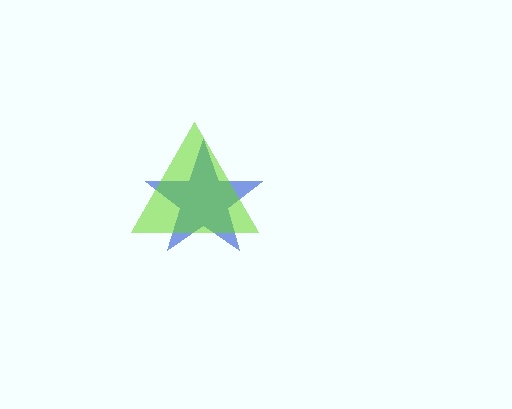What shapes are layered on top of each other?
The layered shapes are: a blue star, a lime triangle.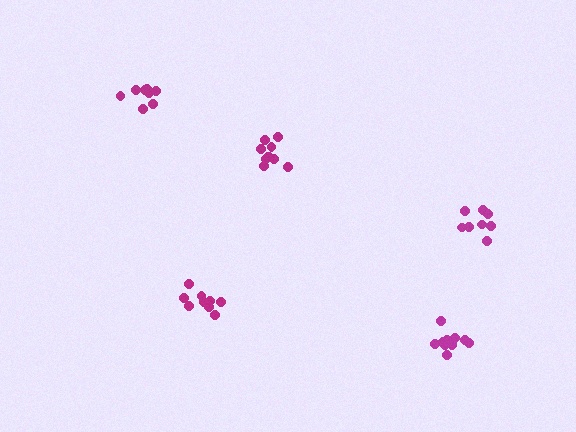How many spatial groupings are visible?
There are 5 spatial groupings.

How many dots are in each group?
Group 1: 9 dots, Group 2: 8 dots, Group 3: 8 dots, Group 4: 10 dots, Group 5: 10 dots (45 total).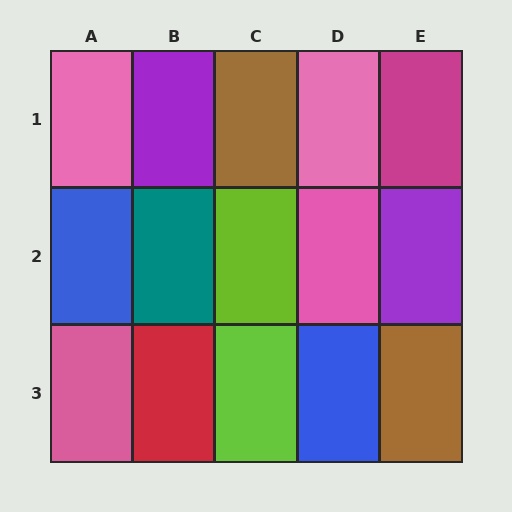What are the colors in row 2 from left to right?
Blue, teal, lime, pink, purple.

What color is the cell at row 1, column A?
Pink.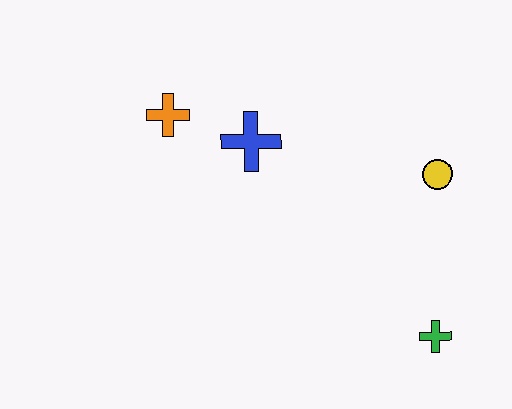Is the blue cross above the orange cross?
No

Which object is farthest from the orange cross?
The green cross is farthest from the orange cross.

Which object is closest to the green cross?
The yellow circle is closest to the green cross.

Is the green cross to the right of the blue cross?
Yes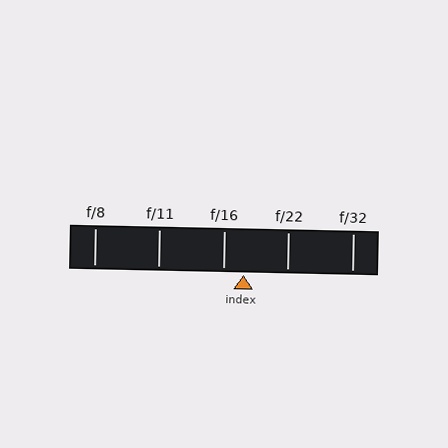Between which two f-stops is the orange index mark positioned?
The index mark is between f/16 and f/22.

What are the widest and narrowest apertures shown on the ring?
The widest aperture shown is f/8 and the narrowest is f/32.